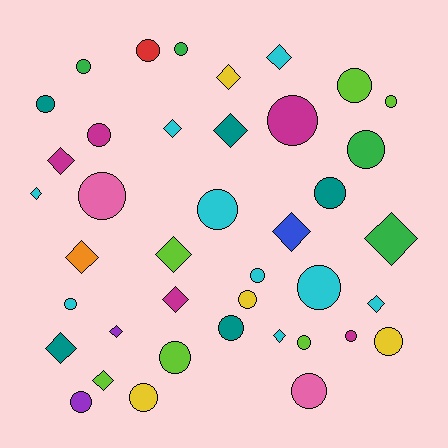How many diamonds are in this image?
There are 16 diamonds.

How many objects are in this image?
There are 40 objects.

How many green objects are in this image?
There are 4 green objects.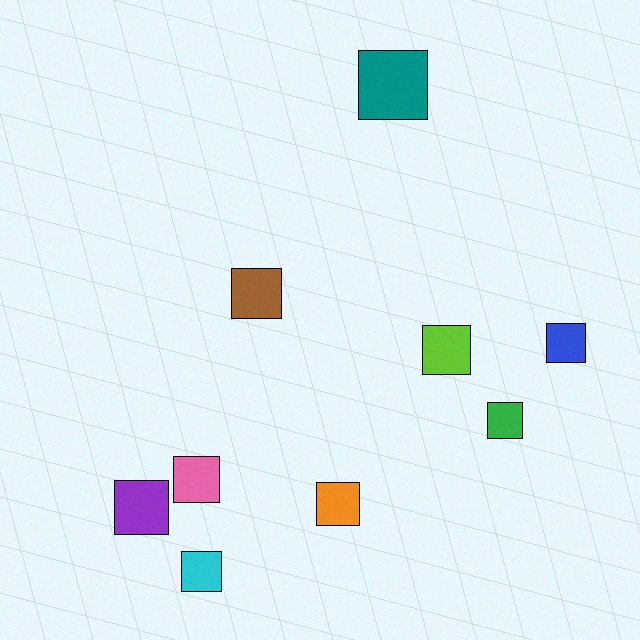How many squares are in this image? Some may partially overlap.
There are 9 squares.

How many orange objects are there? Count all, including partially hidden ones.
There is 1 orange object.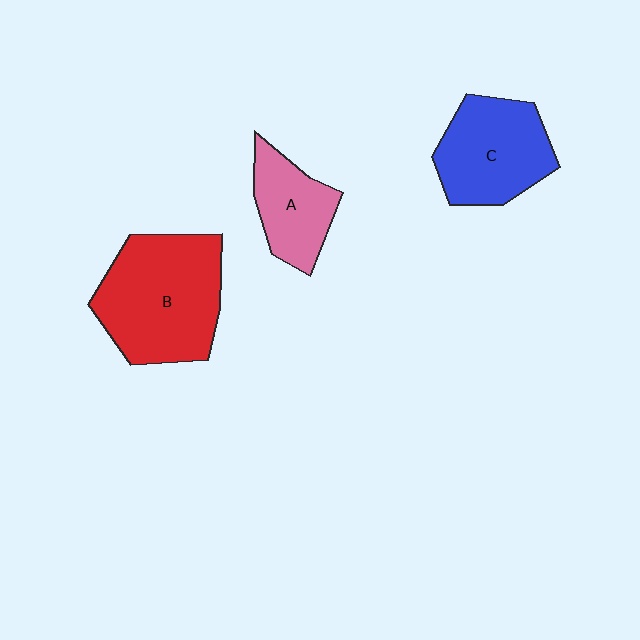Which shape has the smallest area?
Shape A (pink).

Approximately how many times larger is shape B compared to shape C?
Approximately 1.4 times.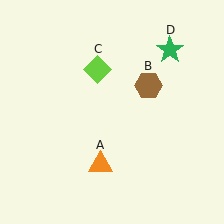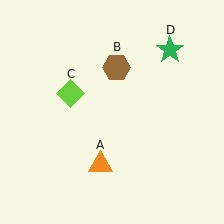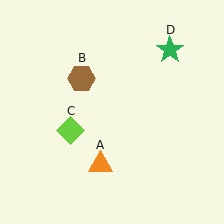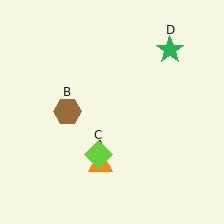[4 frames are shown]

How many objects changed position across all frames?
2 objects changed position: brown hexagon (object B), lime diamond (object C).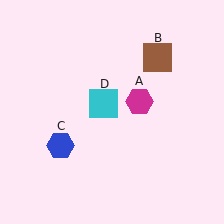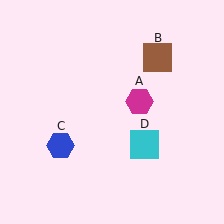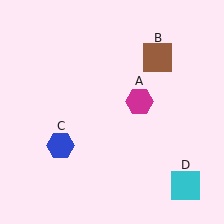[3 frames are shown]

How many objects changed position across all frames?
1 object changed position: cyan square (object D).